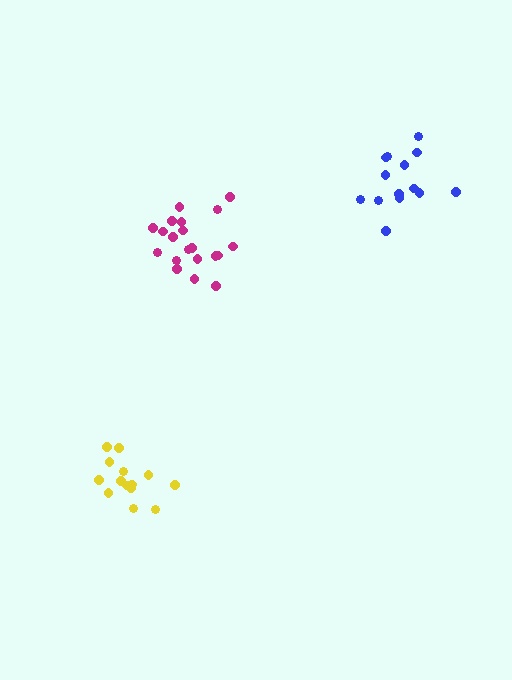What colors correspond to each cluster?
The clusters are colored: yellow, blue, magenta.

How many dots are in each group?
Group 1: 14 dots, Group 2: 14 dots, Group 3: 20 dots (48 total).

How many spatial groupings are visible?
There are 3 spatial groupings.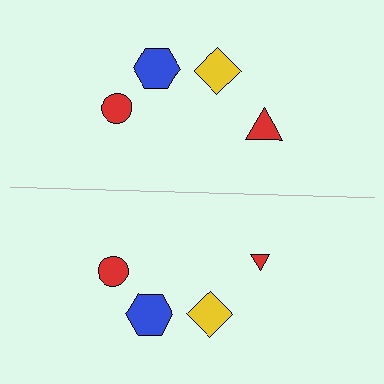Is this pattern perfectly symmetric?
No, the pattern is not perfectly symmetric. The red triangle on the bottom side has a different size than its mirror counterpart.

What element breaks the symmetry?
The red triangle on the bottom side has a different size than its mirror counterpart.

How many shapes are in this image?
There are 8 shapes in this image.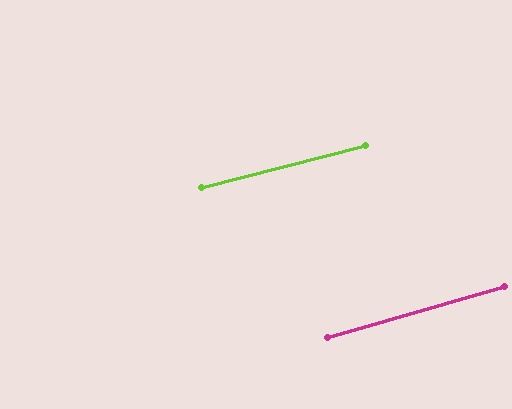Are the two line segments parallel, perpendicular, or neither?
Parallel — their directions differ by only 1.5°.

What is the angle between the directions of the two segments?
Approximately 1 degree.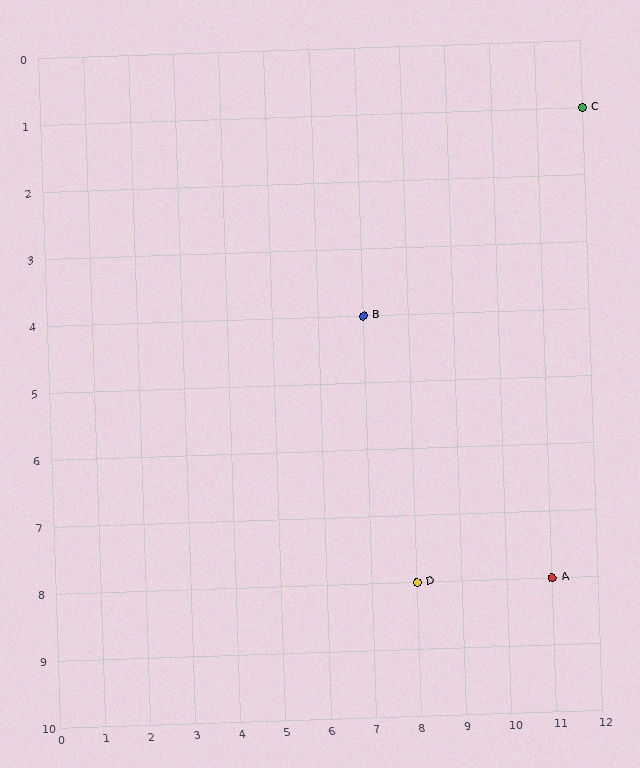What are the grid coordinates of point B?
Point B is at grid coordinates (7, 4).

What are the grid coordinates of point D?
Point D is at grid coordinates (8, 8).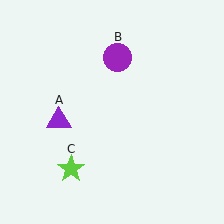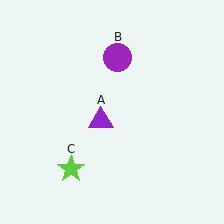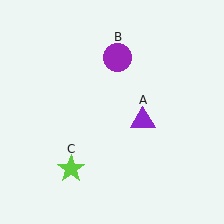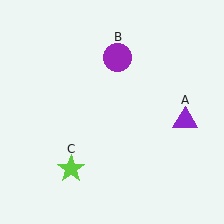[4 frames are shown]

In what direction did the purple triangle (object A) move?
The purple triangle (object A) moved right.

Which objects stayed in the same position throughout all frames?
Purple circle (object B) and lime star (object C) remained stationary.